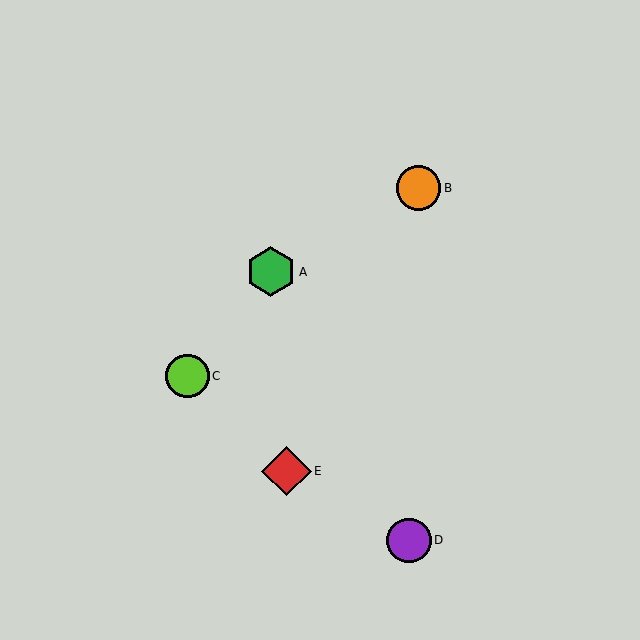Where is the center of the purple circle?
The center of the purple circle is at (409, 540).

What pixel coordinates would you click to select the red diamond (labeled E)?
Click at (287, 471) to select the red diamond E.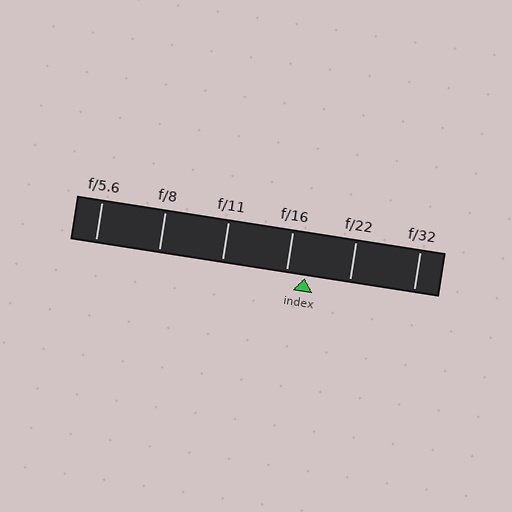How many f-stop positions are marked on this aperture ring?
There are 6 f-stop positions marked.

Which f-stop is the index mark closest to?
The index mark is closest to f/16.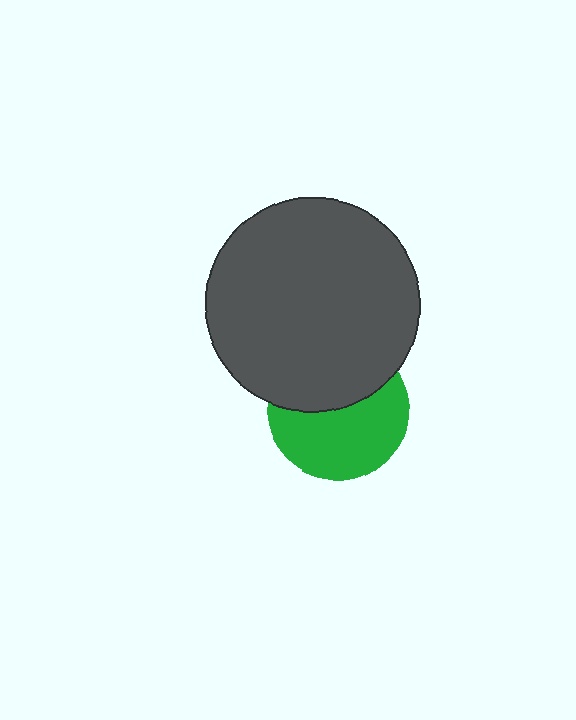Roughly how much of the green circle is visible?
About half of it is visible (roughly 57%).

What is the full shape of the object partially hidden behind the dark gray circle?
The partially hidden object is a green circle.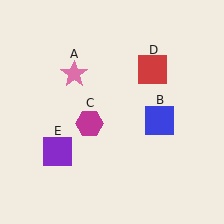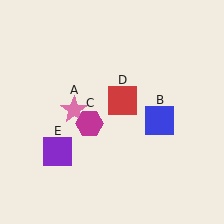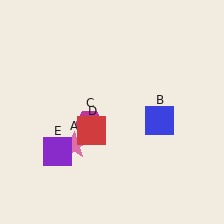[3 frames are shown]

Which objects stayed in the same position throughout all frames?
Blue square (object B) and magenta hexagon (object C) and purple square (object E) remained stationary.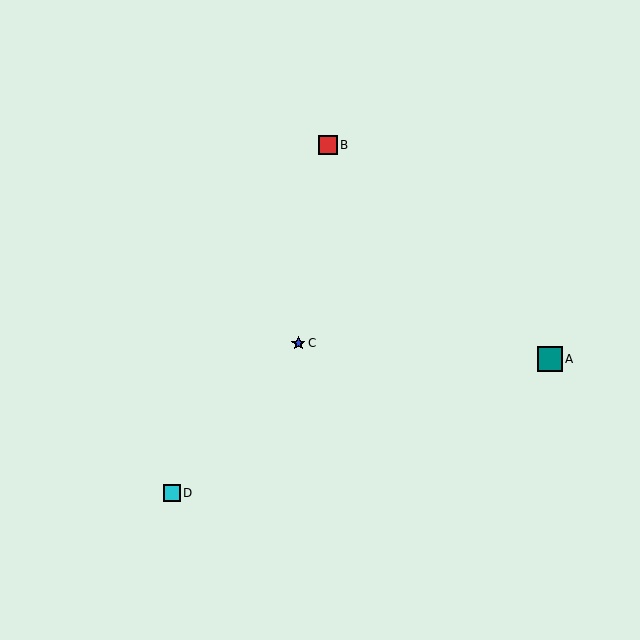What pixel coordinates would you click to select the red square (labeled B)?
Click at (328, 145) to select the red square B.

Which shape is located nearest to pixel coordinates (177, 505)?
The cyan square (labeled D) at (172, 493) is nearest to that location.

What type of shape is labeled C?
Shape C is a blue star.